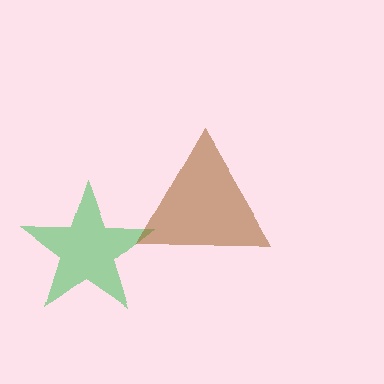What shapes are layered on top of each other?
The layered shapes are: a green star, a brown triangle.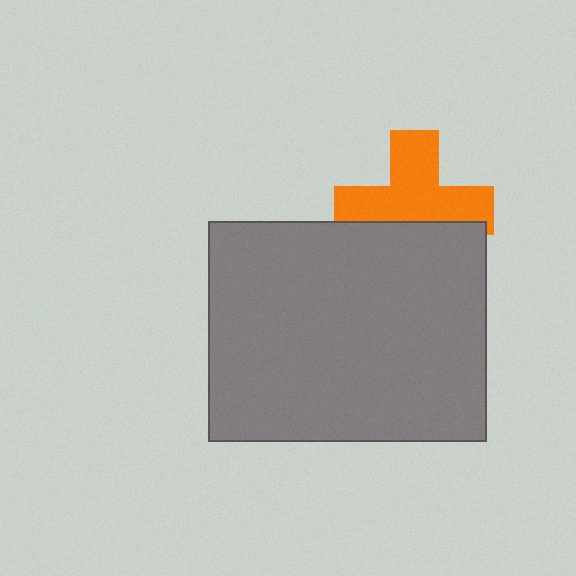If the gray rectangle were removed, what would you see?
You would see the complete orange cross.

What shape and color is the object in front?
The object in front is a gray rectangle.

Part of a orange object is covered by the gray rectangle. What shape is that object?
It is a cross.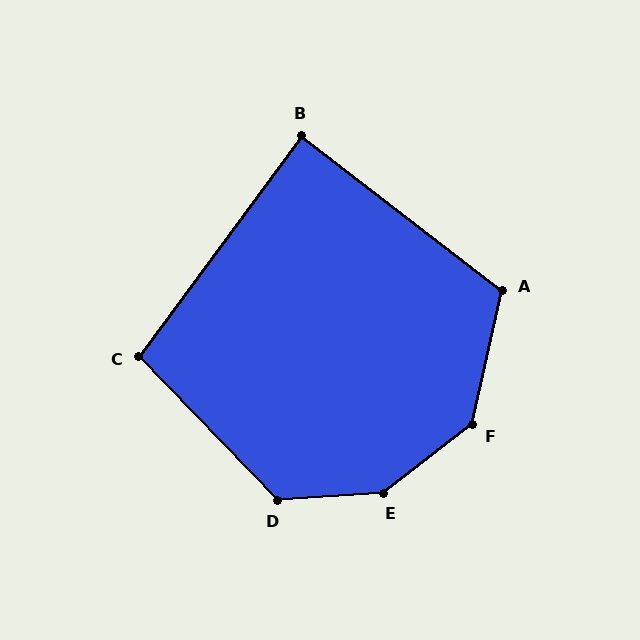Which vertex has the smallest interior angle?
B, at approximately 89 degrees.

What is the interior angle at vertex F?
Approximately 140 degrees (obtuse).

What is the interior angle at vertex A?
Approximately 115 degrees (obtuse).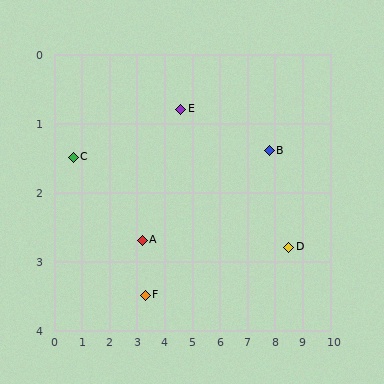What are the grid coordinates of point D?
Point D is at approximately (8.5, 2.8).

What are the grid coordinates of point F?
Point F is at approximately (3.3, 3.5).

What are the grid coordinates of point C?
Point C is at approximately (0.7, 1.5).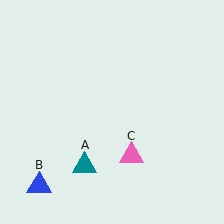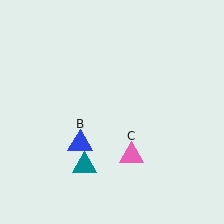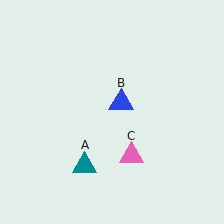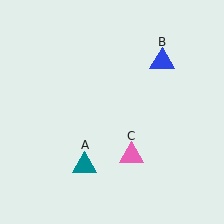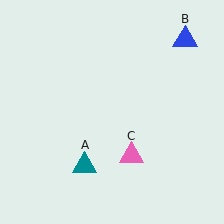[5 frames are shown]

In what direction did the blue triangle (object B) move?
The blue triangle (object B) moved up and to the right.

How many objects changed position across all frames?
1 object changed position: blue triangle (object B).